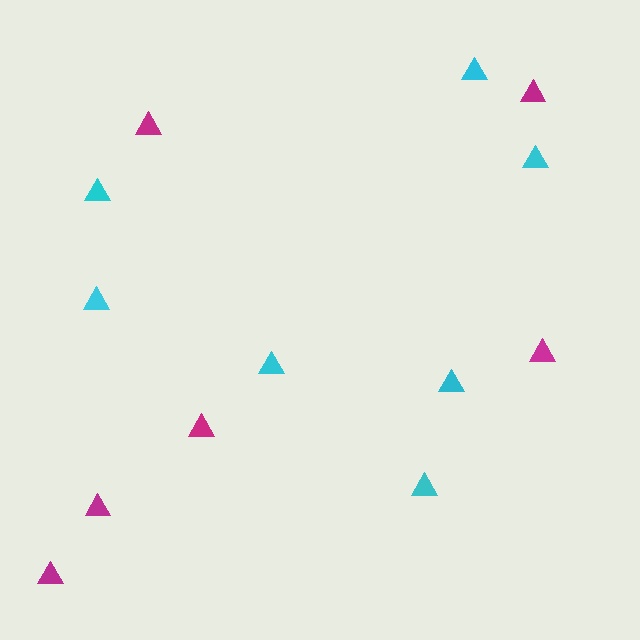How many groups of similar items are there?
There are 2 groups: one group of magenta triangles (6) and one group of cyan triangles (7).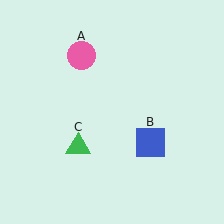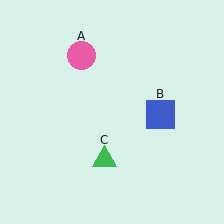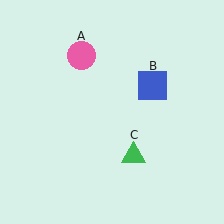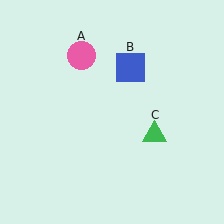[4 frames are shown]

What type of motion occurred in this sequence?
The blue square (object B), green triangle (object C) rotated counterclockwise around the center of the scene.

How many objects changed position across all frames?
2 objects changed position: blue square (object B), green triangle (object C).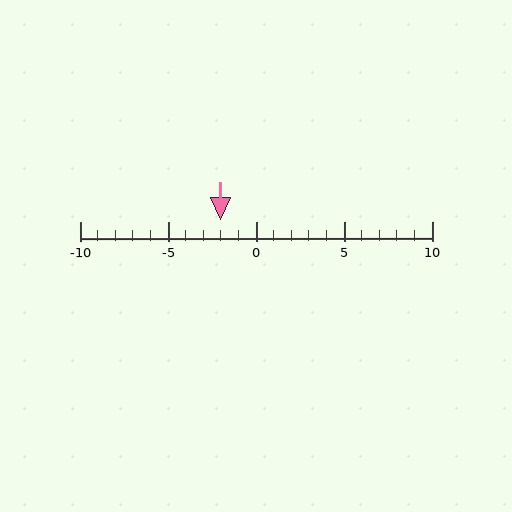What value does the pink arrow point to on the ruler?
The pink arrow points to approximately -2.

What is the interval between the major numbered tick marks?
The major tick marks are spaced 5 units apart.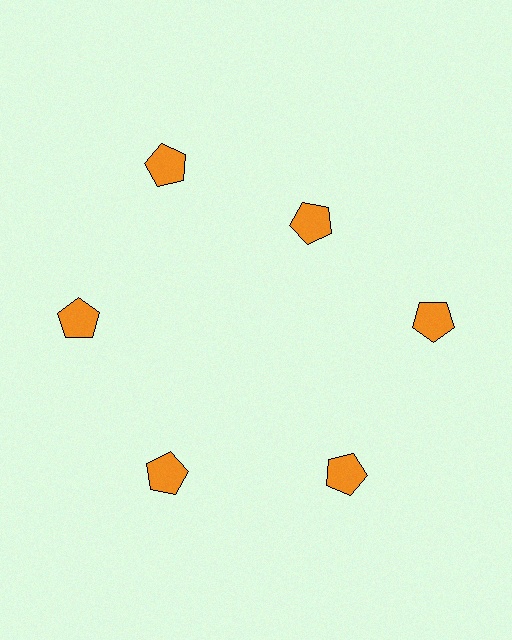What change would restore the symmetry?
The symmetry would be restored by moving it outward, back onto the ring so that all 6 pentagons sit at equal angles and equal distance from the center.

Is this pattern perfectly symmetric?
No. The 6 orange pentagons are arranged in a ring, but one element near the 1 o'clock position is pulled inward toward the center, breaking the 6-fold rotational symmetry.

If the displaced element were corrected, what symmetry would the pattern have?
It would have 6-fold rotational symmetry — the pattern would map onto itself every 60 degrees.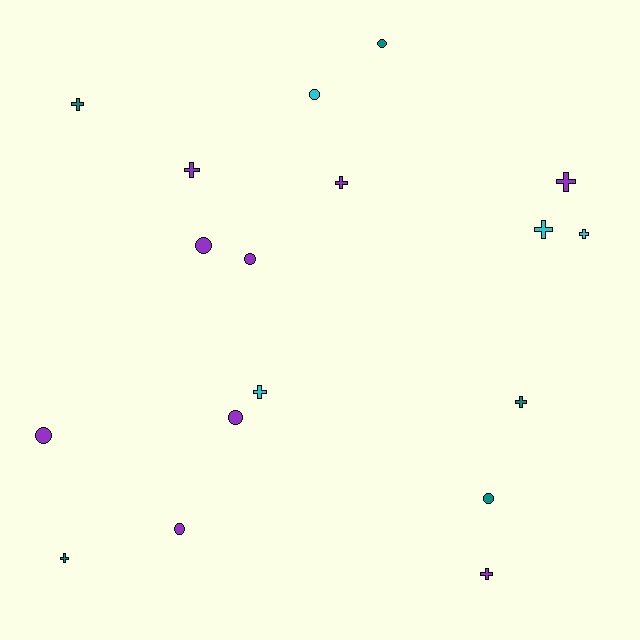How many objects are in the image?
There are 18 objects.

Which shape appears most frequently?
Cross, with 10 objects.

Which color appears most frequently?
Purple, with 9 objects.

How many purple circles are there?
There are 5 purple circles.